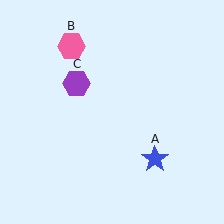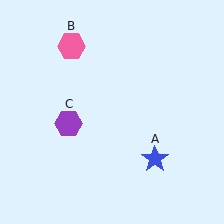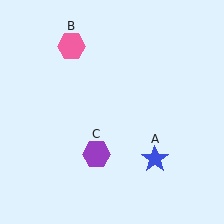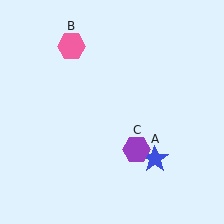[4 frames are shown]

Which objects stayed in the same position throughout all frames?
Blue star (object A) and pink hexagon (object B) remained stationary.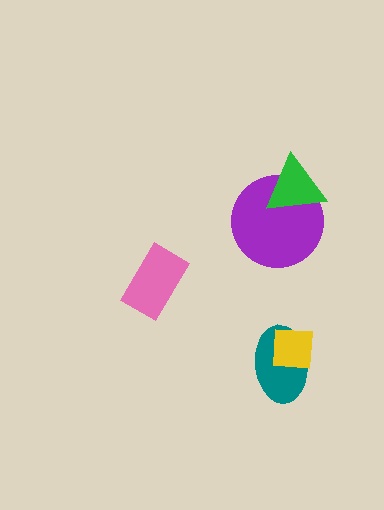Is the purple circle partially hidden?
Yes, it is partially covered by another shape.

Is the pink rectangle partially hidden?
No, no other shape covers it.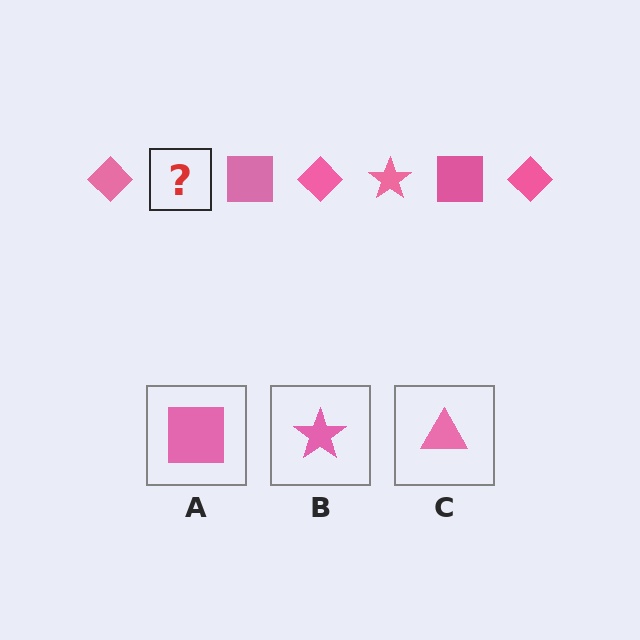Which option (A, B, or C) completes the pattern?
B.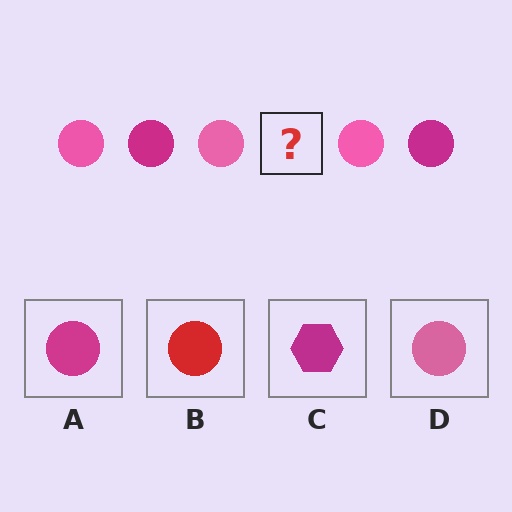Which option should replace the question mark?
Option A.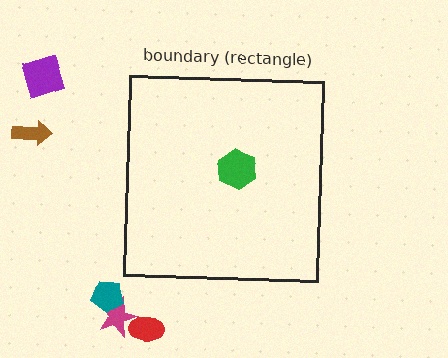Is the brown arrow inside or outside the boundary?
Outside.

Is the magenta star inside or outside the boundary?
Outside.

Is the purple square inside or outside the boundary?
Outside.